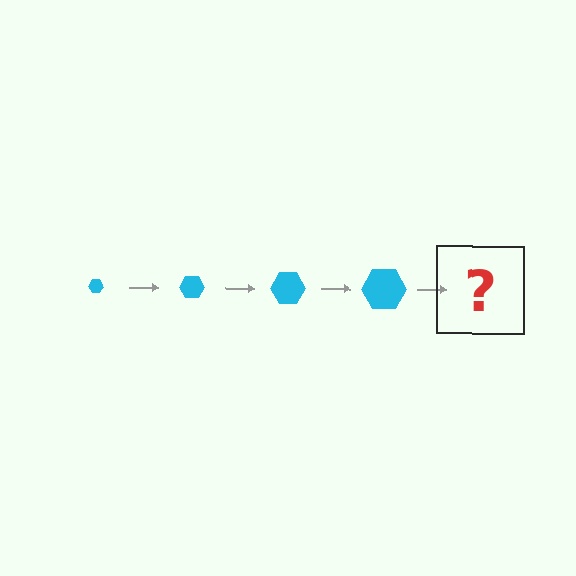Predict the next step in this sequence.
The next step is a cyan hexagon, larger than the previous one.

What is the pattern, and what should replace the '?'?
The pattern is that the hexagon gets progressively larger each step. The '?' should be a cyan hexagon, larger than the previous one.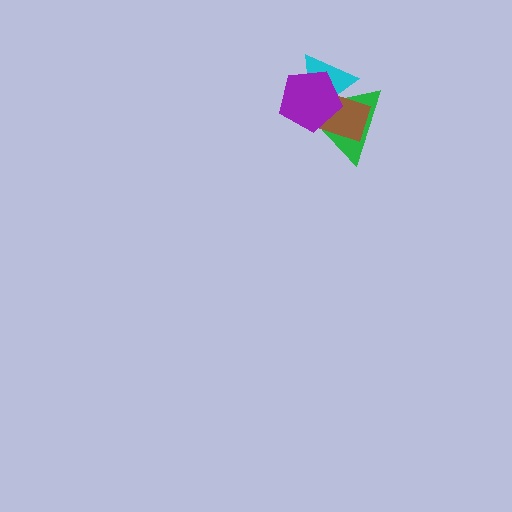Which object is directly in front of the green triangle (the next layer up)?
The brown rectangle is directly in front of the green triangle.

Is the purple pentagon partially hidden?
No, no other shape covers it.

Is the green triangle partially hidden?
Yes, it is partially covered by another shape.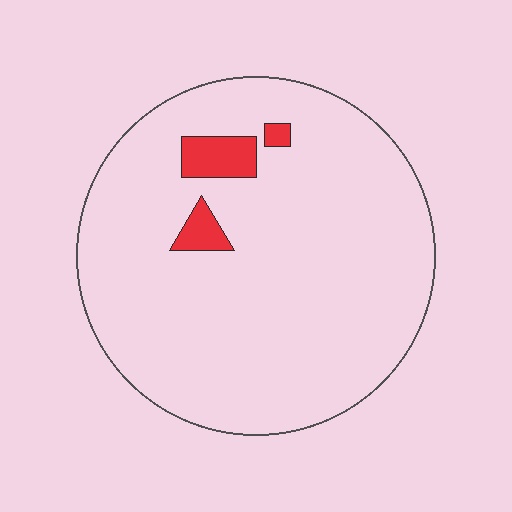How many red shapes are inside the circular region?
3.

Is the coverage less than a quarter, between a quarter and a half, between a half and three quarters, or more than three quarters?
Less than a quarter.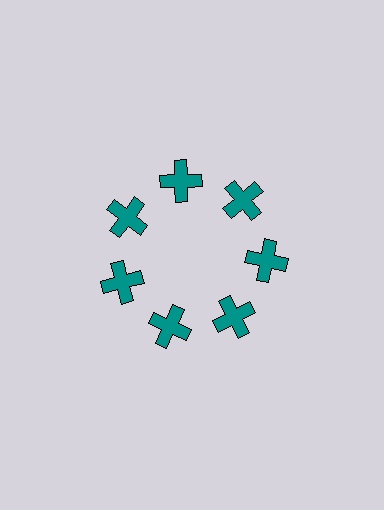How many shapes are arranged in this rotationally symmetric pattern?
There are 7 shapes, arranged in 7 groups of 1.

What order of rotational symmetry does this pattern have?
This pattern has 7-fold rotational symmetry.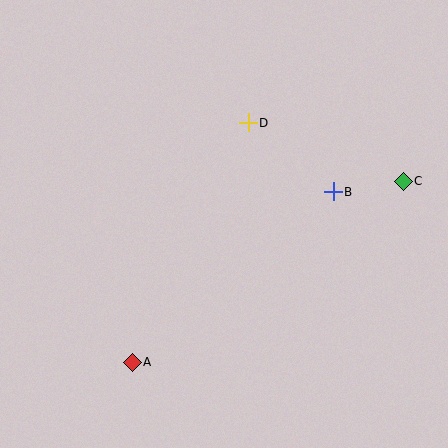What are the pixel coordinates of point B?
Point B is at (333, 192).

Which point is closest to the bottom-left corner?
Point A is closest to the bottom-left corner.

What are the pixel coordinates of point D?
Point D is at (248, 123).